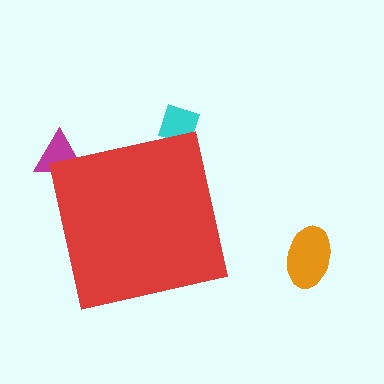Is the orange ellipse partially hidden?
No, the orange ellipse is fully visible.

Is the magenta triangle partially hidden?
Yes, the magenta triangle is partially hidden behind the red square.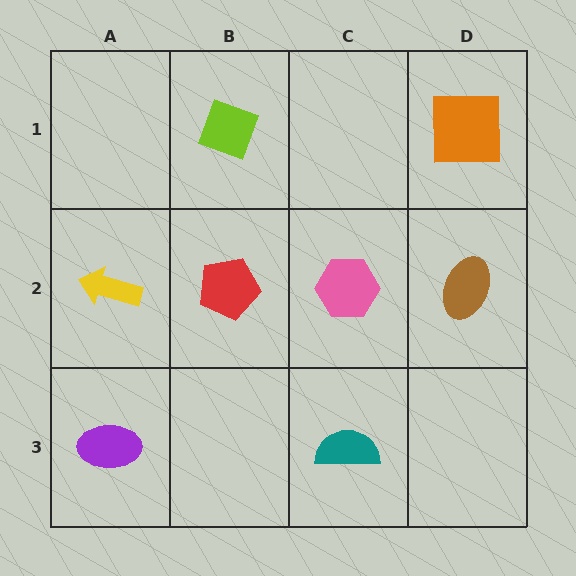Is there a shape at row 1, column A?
No, that cell is empty.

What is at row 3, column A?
A purple ellipse.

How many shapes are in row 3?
2 shapes.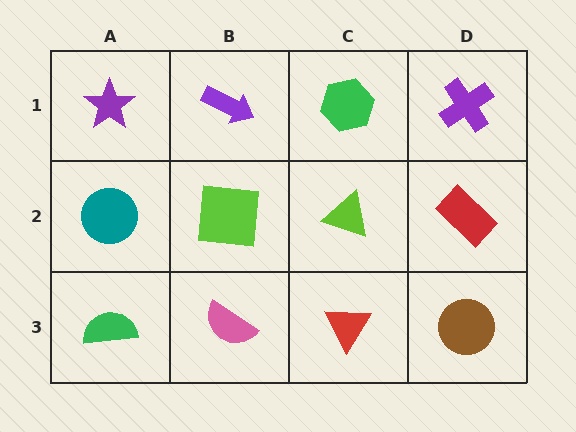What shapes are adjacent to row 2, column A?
A purple star (row 1, column A), a green semicircle (row 3, column A), a lime square (row 2, column B).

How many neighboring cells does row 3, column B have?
3.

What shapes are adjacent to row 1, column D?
A red rectangle (row 2, column D), a green hexagon (row 1, column C).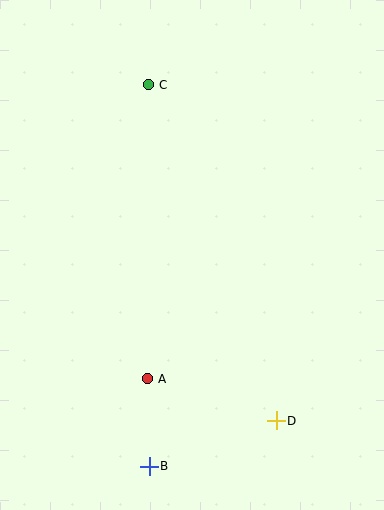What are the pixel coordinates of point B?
Point B is at (149, 466).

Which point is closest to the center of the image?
Point A at (147, 379) is closest to the center.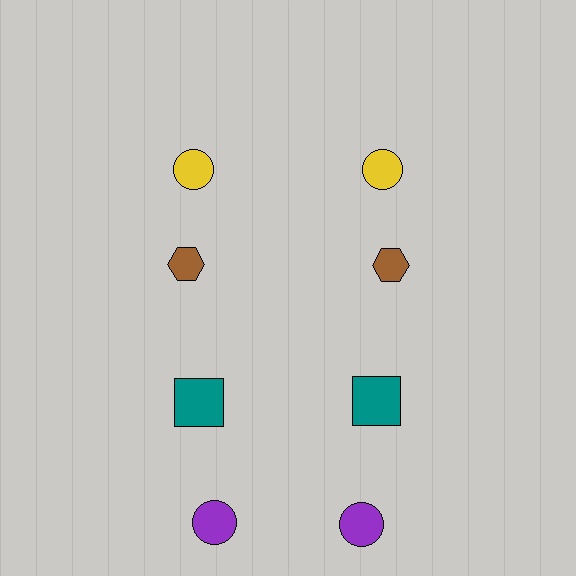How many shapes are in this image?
There are 8 shapes in this image.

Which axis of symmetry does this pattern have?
The pattern has a vertical axis of symmetry running through the center of the image.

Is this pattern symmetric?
Yes, this pattern has bilateral (reflection) symmetry.